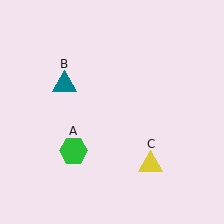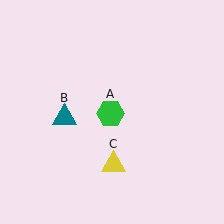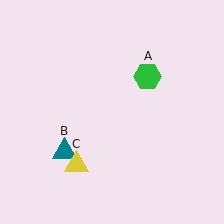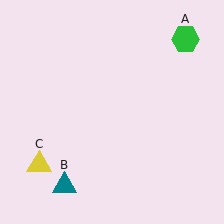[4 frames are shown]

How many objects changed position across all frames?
3 objects changed position: green hexagon (object A), teal triangle (object B), yellow triangle (object C).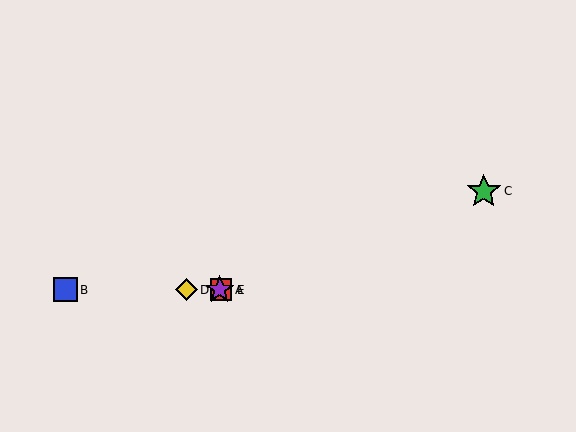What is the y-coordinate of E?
Object E is at y≈290.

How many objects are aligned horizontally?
4 objects (A, B, D, E) are aligned horizontally.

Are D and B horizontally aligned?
Yes, both are at y≈290.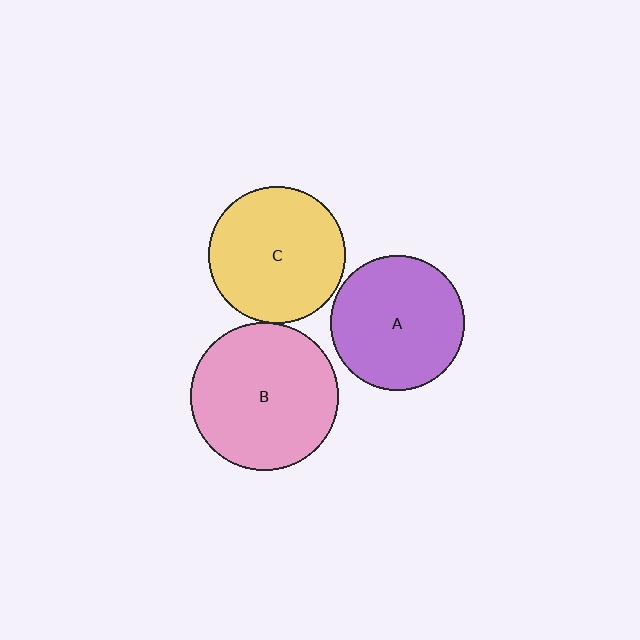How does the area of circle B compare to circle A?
Approximately 1.2 times.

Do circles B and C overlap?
Yes.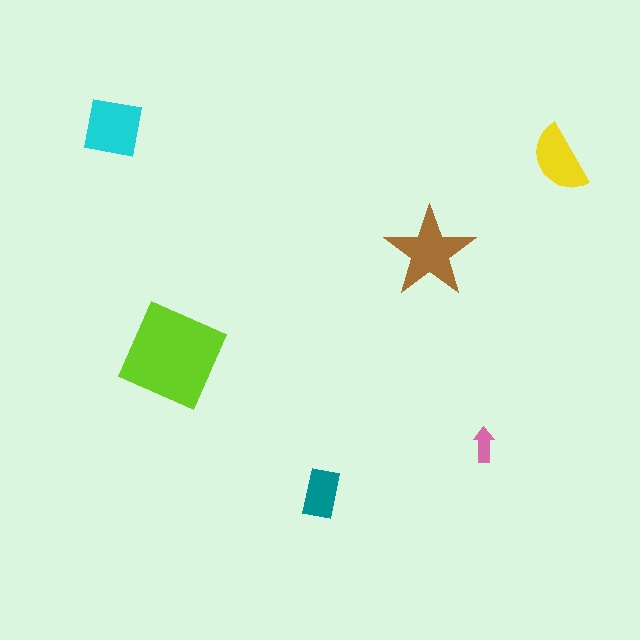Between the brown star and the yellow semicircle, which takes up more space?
The brown star.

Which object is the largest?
The lime square.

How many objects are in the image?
There are 6 objects in the image.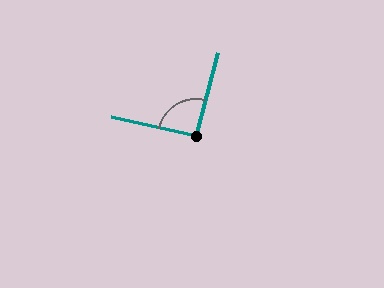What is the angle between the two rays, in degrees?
Approximately 93 degrees.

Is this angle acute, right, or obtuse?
It is approximately a right angle.